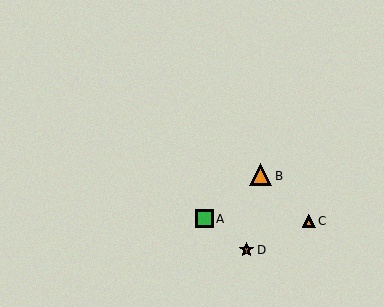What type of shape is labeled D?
Shape D is a brown star.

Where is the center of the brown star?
The center of the brown star is at (247, 250).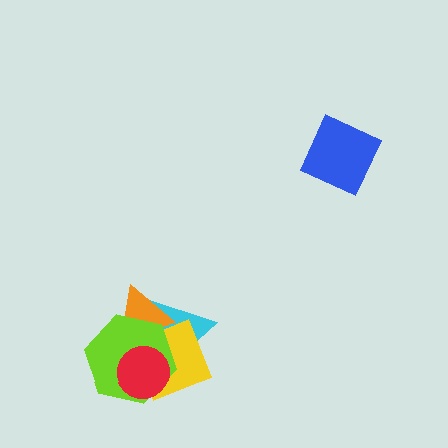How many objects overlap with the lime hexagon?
4 objects overlap with the lime hexagon.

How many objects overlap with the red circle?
3 objects overlap with the red circle.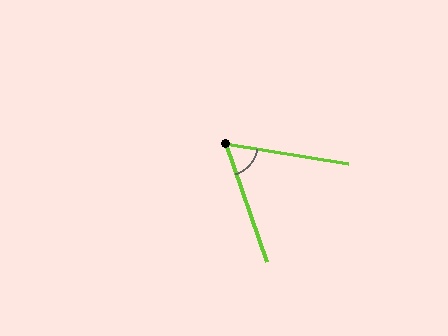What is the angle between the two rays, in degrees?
Approximately 62 degrees.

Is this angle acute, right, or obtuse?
It is acute.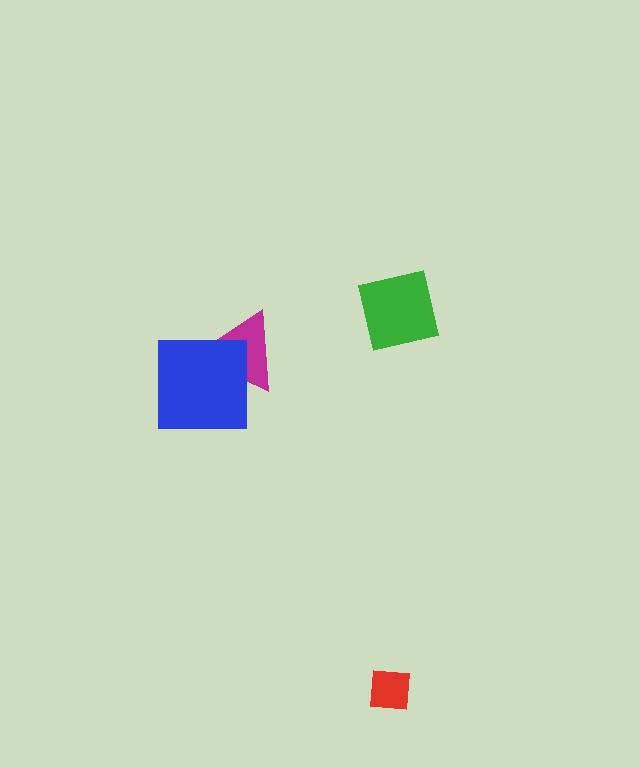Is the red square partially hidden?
No, no other shape covers it.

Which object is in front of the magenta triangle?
The blue square is in front of the magenta triangle.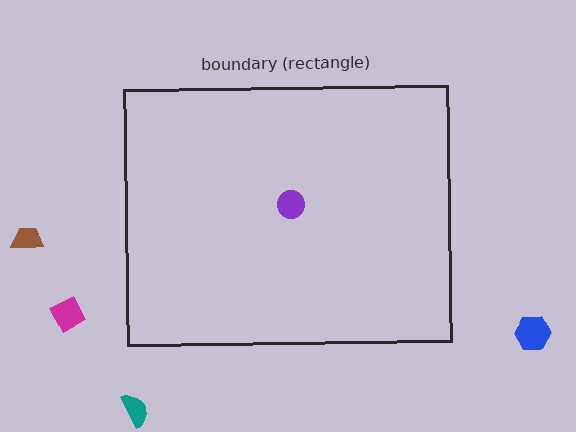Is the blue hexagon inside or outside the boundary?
Outside.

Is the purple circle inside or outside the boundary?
Inside.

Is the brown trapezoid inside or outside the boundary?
Outside.